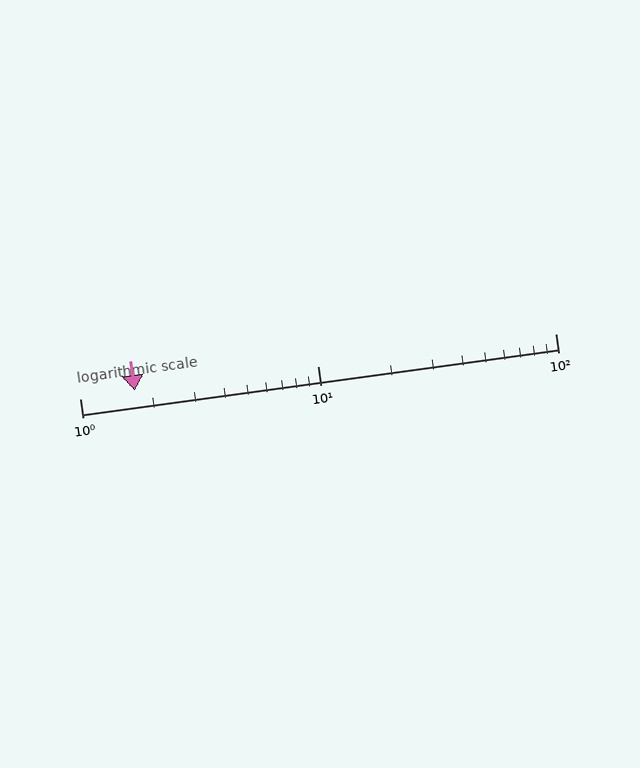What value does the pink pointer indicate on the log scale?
The pointer indicates approximately 1.7.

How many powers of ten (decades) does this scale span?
The scale spans 2 decades, from 1 to 100.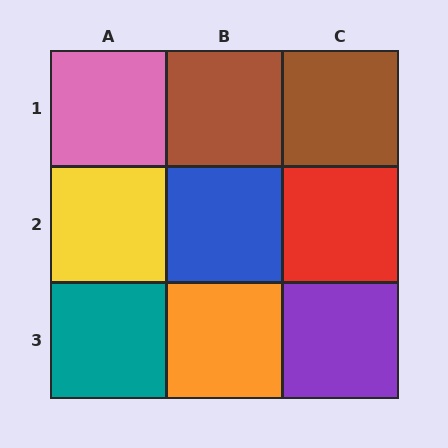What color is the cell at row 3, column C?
Purple.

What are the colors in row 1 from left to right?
Pink, brown, brown.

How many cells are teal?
1 cell is teal.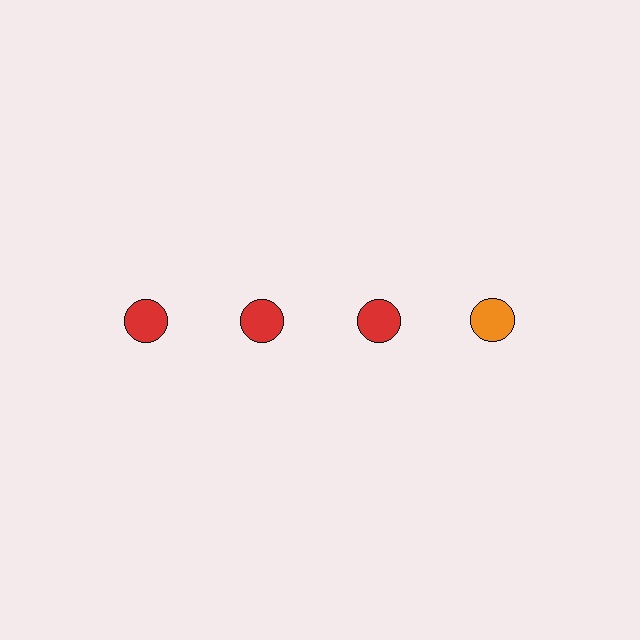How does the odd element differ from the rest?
It has a different color: orange instead of red.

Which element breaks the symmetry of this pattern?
The orange circle in the top row, second from right column breaks the symmetry. All other shapes are red circles.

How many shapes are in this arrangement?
There are 4 shapes arranged in a grid pattern.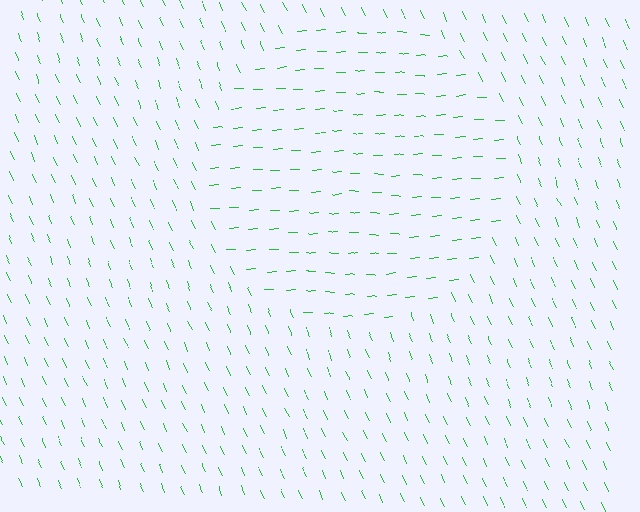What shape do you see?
I see a circle.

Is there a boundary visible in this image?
Yes, there is a texture boundary formed by a change in line orientation.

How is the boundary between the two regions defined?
The boundary is defined purely by a change in line orientation (approximately 69 degrees difference). All lines are the same color and thickness.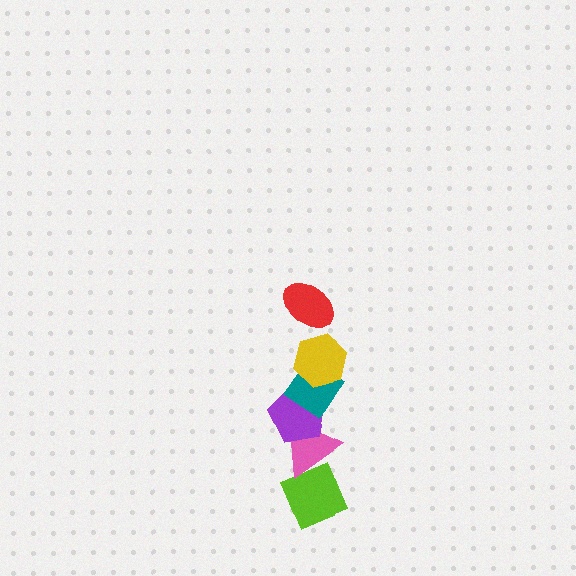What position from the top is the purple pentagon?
The purple pentagon is 4th from the top.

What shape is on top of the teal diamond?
The yellow hexagon is on top of the teal diamond.